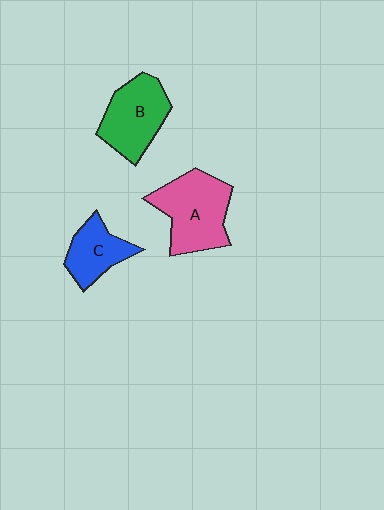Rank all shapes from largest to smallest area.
From largest to smallest: A (pink), B (green), C (blue).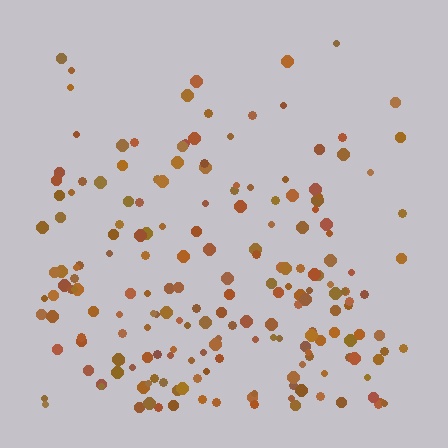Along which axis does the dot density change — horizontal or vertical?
Vertical.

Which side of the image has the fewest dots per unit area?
The top.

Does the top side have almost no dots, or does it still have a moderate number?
Still a moderate number, just noticeably fewer than the bottom.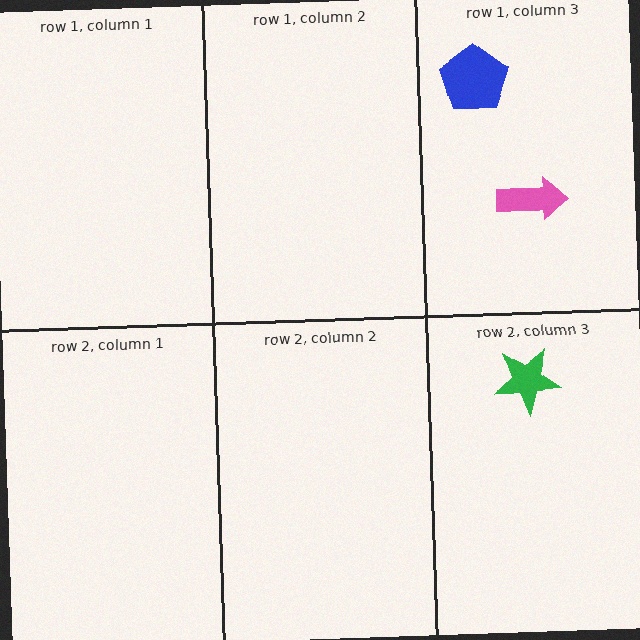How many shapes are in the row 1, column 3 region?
2.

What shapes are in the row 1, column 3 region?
The blue pentagon, the pink arrow.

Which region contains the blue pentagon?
The row 1, column 3 region.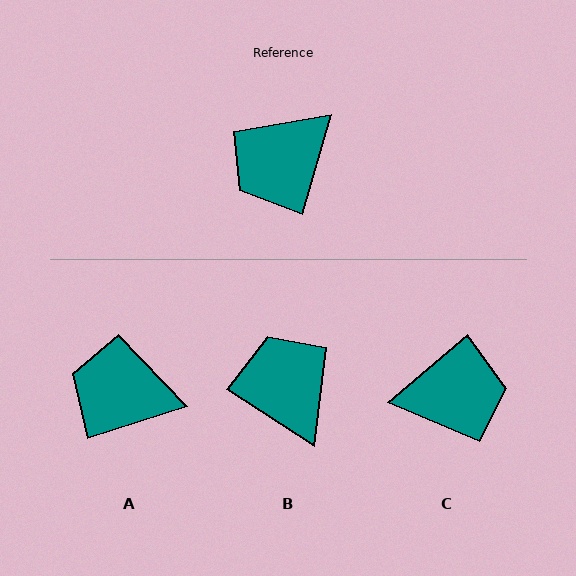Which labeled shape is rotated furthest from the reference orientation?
C, about 147 degrees away.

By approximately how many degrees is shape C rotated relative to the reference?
Approximately 147 degrees counter-clockwise.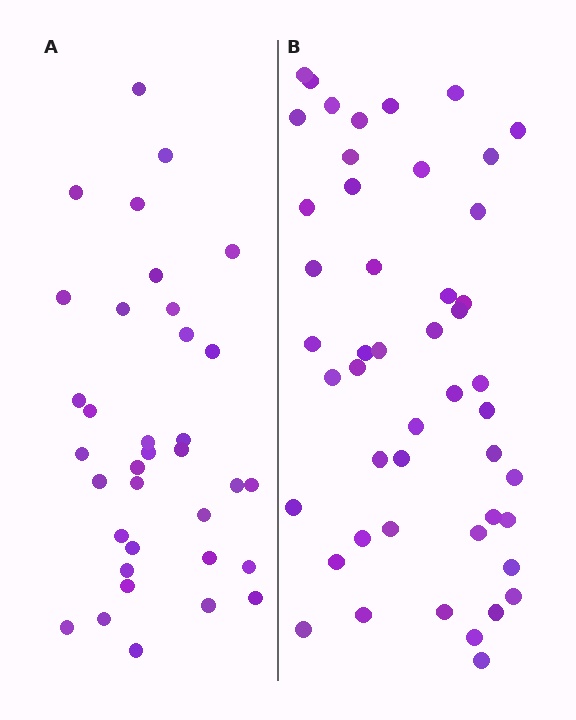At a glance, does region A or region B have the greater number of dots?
Region B (the right region) has more dots.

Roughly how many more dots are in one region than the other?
Region B has approximately 15 more dots than region A.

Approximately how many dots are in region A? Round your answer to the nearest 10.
About 40 dots. (The exact count is 35, which rounds to 40.)